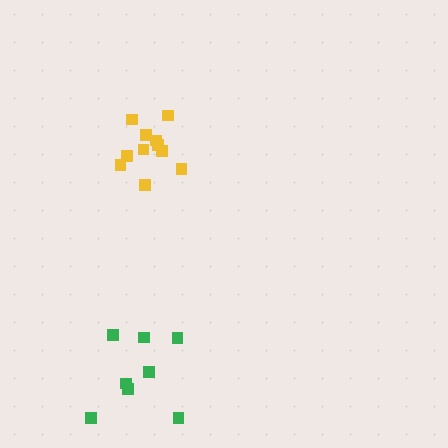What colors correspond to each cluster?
The clusters are colored: green, yellow.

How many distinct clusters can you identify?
There are 2 distinct clusters.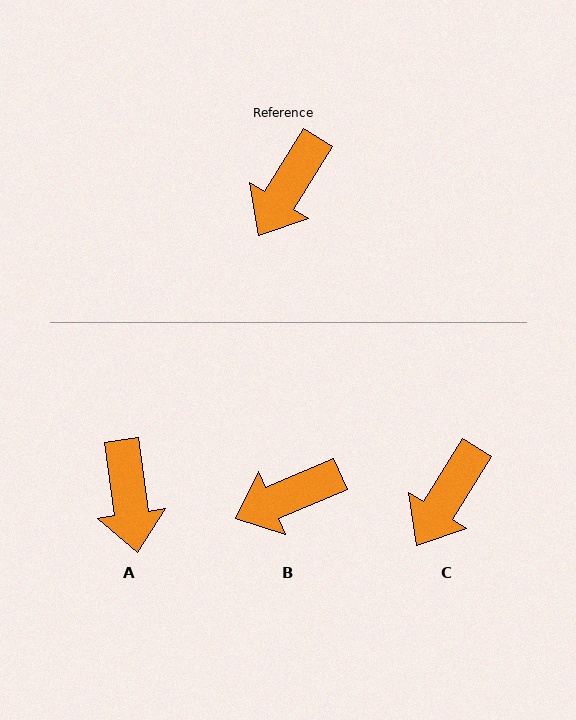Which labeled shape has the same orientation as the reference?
C.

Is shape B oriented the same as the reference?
No, it is off by about 35 degrees.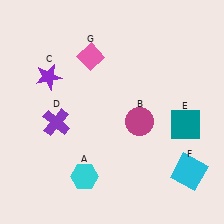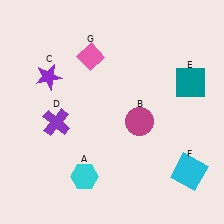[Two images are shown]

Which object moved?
The teal square (E) moved up.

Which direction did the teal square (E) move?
The teal square (E) moved up.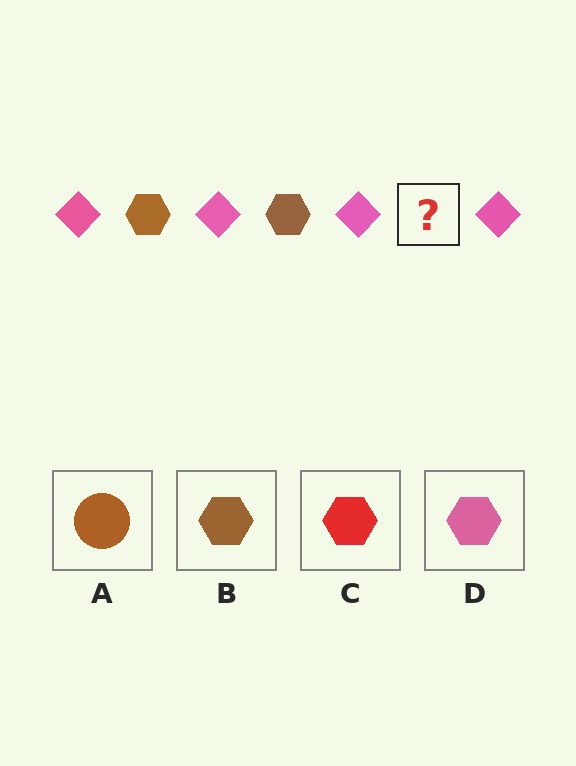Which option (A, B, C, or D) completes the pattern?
B.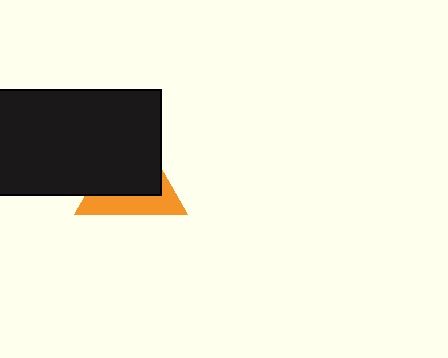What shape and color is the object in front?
The object in front is a black rectangle.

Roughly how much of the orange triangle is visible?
A small part of it is visible (roughly 40%).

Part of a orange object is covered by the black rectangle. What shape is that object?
It is a triangle.